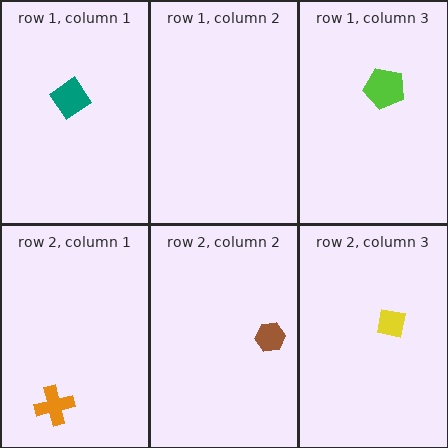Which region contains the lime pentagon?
The row 1, column 3 region.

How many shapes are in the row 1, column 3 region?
1.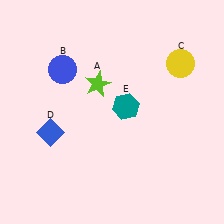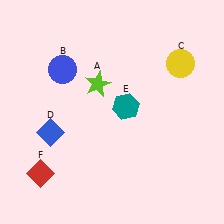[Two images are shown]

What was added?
A red diamond (F) was added in Image 2.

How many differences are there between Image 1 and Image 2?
There is 1 difference between the two images.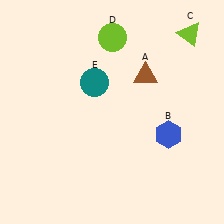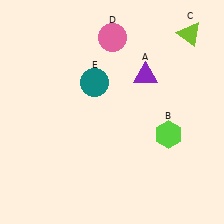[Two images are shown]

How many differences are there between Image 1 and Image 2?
There are 3 differences between the two images.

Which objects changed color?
A changed from brown to purple. B changed from blue to lime. D changed from lime to pink.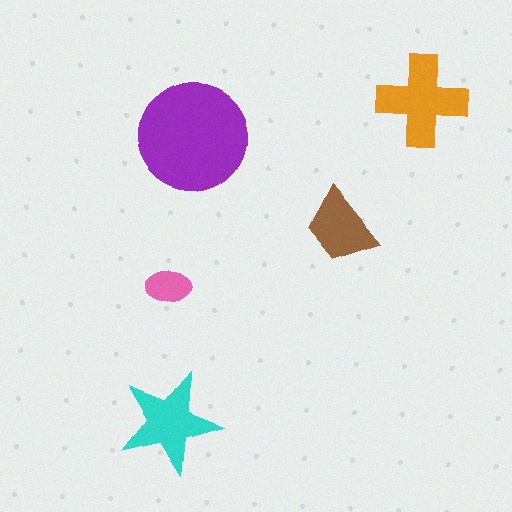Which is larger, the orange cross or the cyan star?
The orange cross.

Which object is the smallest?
The pink ellipse.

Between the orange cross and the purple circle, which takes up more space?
The purple circle.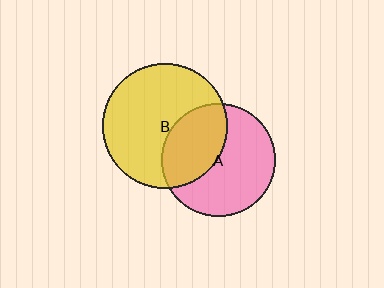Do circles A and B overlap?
Yes.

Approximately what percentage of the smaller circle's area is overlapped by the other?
Approximately 40%.